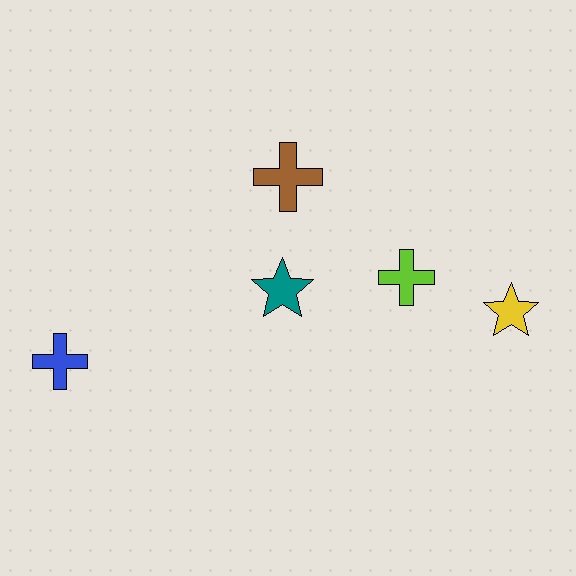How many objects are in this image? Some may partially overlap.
There are 5 objects.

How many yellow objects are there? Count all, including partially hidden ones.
There is 1 yellow object.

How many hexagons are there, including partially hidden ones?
There are no hexagons.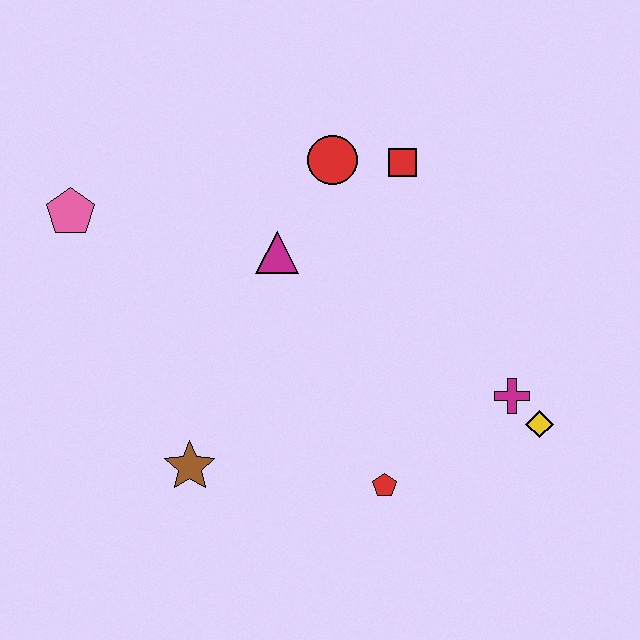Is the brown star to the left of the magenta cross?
Yes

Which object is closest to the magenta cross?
The yellow diamond is closest to the magenta cross.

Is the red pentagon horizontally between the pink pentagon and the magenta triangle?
No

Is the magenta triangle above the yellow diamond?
Yes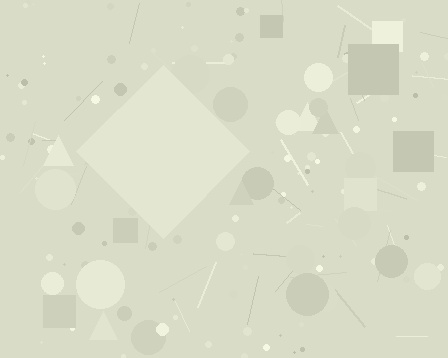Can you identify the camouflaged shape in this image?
The camouflaged shape is a diamond.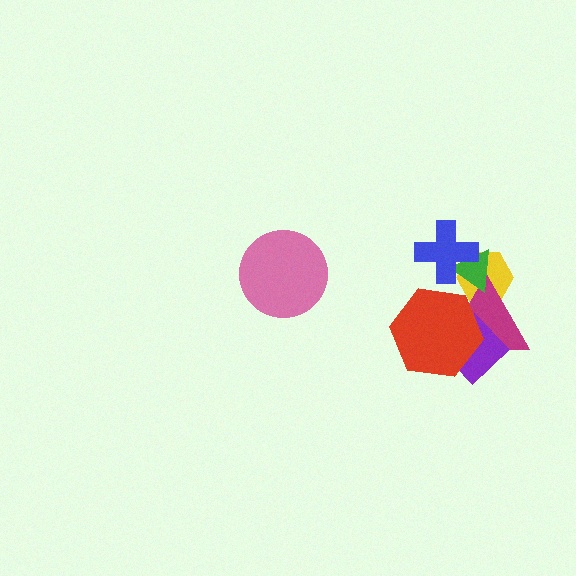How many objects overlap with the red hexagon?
2 objects overlap with the red hexagon.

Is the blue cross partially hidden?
No, no other shape covers it.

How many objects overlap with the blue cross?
2 objects overlap with the blue cross.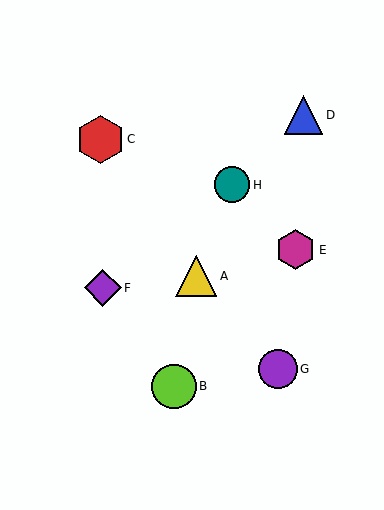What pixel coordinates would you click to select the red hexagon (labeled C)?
Click at (101, 139) to select the red hexagon C.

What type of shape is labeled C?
Shape C is a red hexagon.